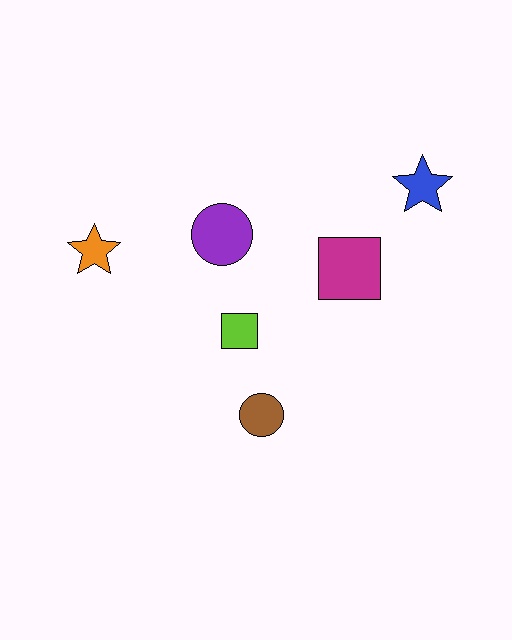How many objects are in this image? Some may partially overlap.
There are 6 objects.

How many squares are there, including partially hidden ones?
There are 2 squares.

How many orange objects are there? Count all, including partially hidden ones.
There is 1 orange object.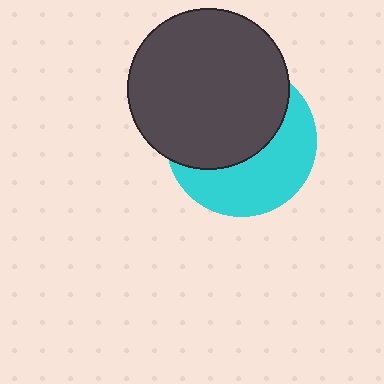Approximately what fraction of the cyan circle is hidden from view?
Roughly 55% of the cyan circle is hidden behind the dark gray circle.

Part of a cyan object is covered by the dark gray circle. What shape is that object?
It is a circle.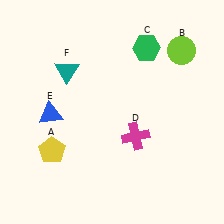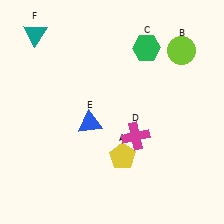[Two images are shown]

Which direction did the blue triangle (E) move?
The blue triangle (E) moved right.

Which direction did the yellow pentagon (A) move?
The yellow pentagon (A) moved right.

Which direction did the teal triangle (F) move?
The teal triangle (F) moved up.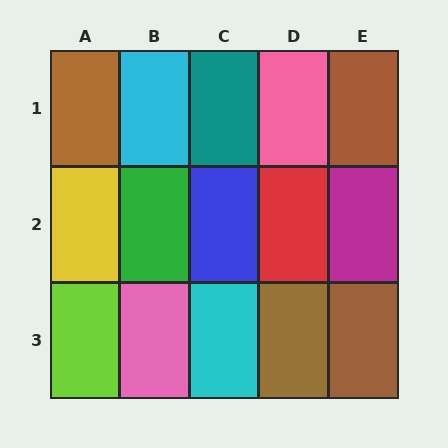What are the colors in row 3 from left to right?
Lime, pink, cyan, brown, brown.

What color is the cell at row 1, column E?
Brown.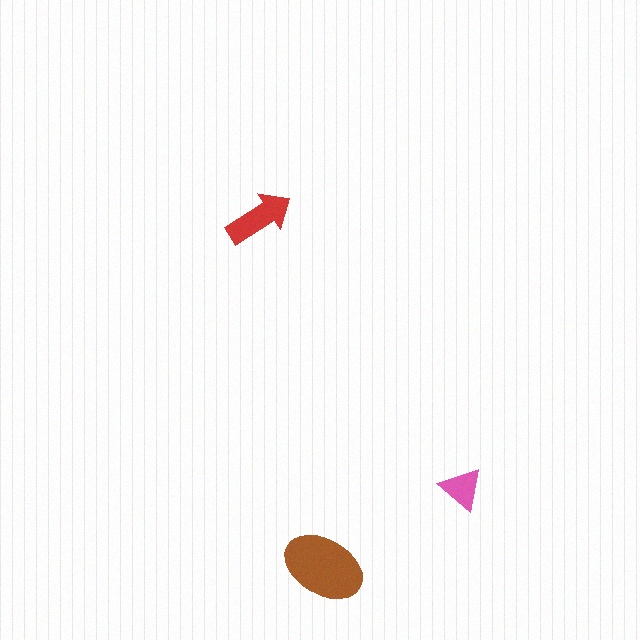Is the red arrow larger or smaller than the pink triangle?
Larger.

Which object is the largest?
The brown ellipse.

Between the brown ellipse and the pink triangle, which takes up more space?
The brown ellipse.